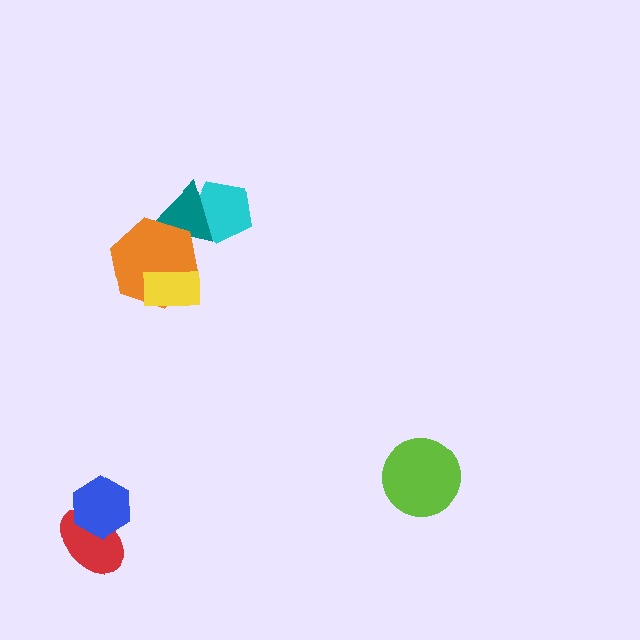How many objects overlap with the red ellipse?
1 object overlaps with the red ellipse.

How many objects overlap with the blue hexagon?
1 object overlaps with the blue hexagon.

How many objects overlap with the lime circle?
0 objects overlap with the lime circle.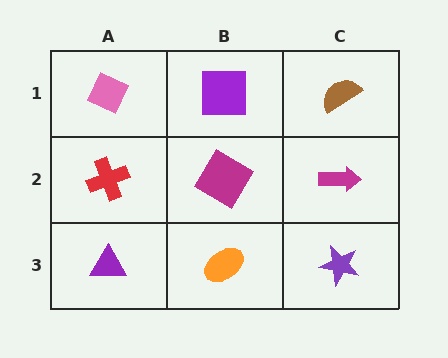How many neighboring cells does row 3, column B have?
3.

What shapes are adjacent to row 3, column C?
A magenta arrow (row 2, column C), an orange ellipse (row 3, column B).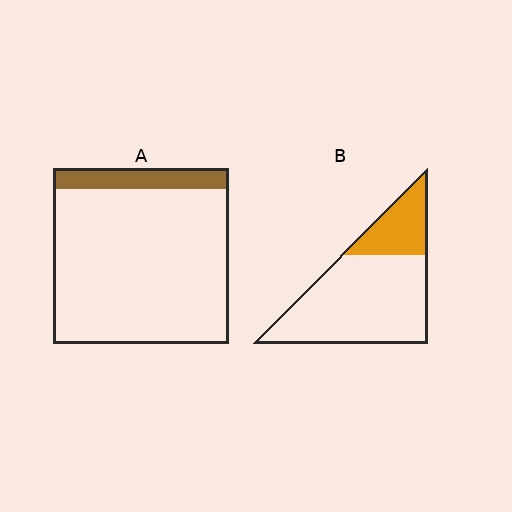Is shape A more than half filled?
No.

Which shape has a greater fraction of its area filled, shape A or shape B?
Shape B.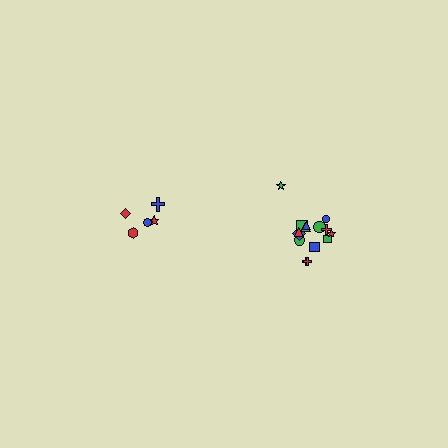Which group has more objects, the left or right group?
The right group.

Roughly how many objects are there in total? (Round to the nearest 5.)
Roughly 20 objects in total.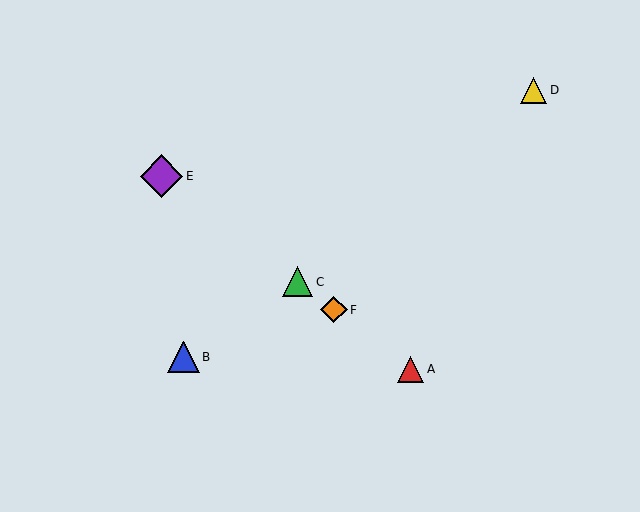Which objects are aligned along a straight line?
Objects A, C, E, F are aligned along a straight line.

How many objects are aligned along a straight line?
4 objects (A, C, E, F) are aligned along a straight line.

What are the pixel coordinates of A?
Object A is at (411, 369).